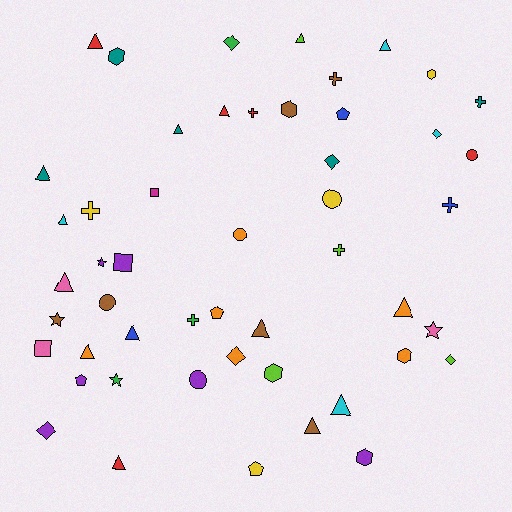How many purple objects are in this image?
There are 6 purple objects.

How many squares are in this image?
There are 3 squares.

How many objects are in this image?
There are 50 objects.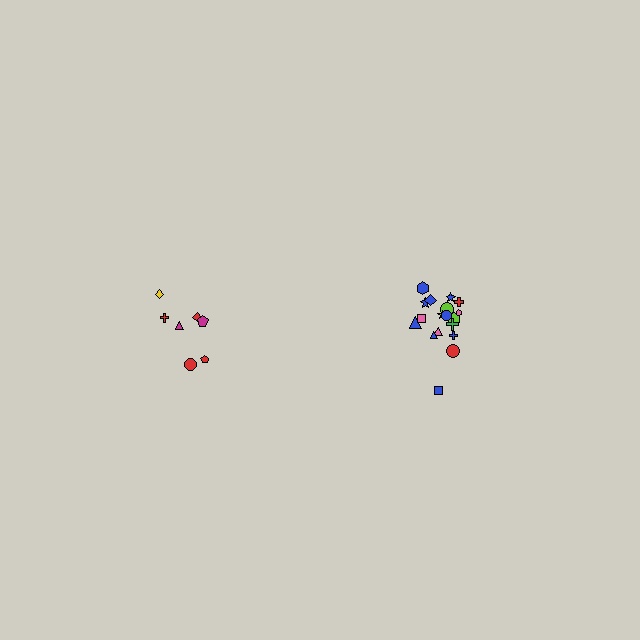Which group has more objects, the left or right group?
The right group.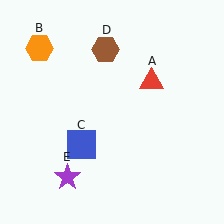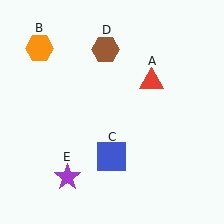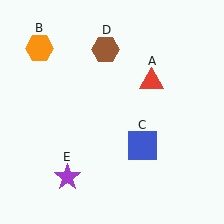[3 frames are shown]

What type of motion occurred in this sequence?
The blue square (object C) rotated counterclockwise around the center of the scene.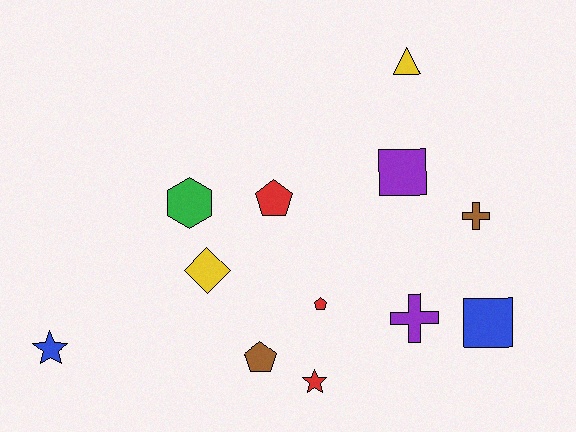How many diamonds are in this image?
There is 1 diamond.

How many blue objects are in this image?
There are 2 blue objects.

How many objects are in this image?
There are 12 objects.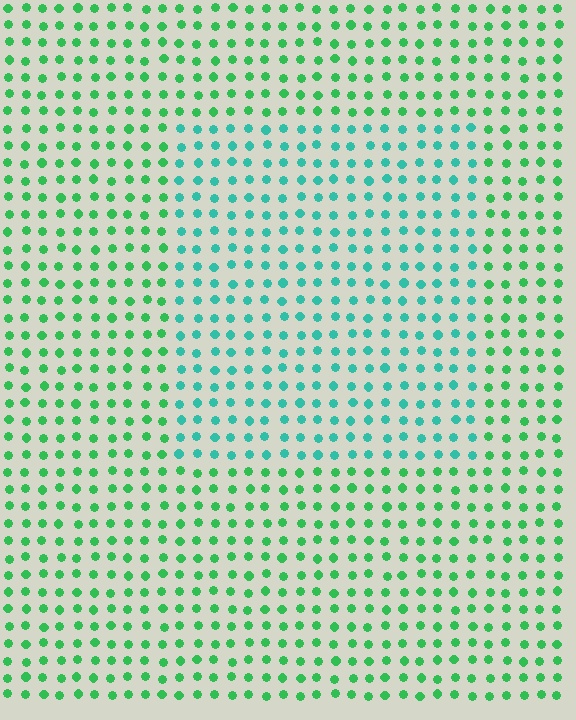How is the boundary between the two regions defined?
The boundary is defined purely by a slight shift in hue (about 35 degrees). Spacing, size, and orientation are identical on both sides.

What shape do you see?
I see a rectangle.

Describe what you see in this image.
The image is filled with small green elements in a uniform arrangement. A rectangle-shaped region is visible where the elements are tinted to a slightly different hue, forming a subtle color boundary.